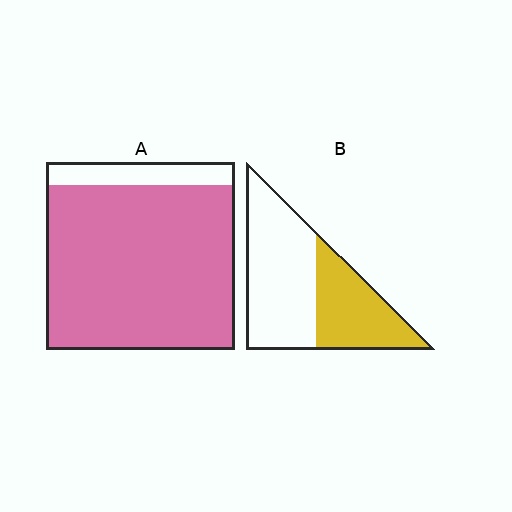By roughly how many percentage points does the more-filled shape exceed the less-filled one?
By roughly 50 percentage points (A over B).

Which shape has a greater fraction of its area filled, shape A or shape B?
Shape A.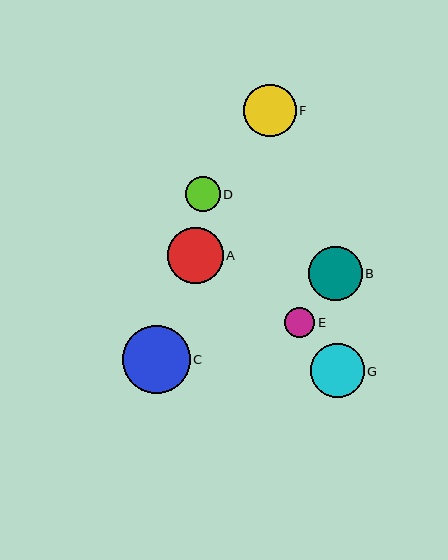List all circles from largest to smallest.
From largest to smallest: C, A, G, B, F, D, E.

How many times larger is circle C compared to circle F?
Circle C is approximately 1.3 times the size of circle F.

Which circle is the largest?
Circle C is the largest with a size of approximately 67 pixels.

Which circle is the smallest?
Circle E is the smallest with a size of approximately 31 pixels.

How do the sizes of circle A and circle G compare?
Circle A and circle G are approximately the same size.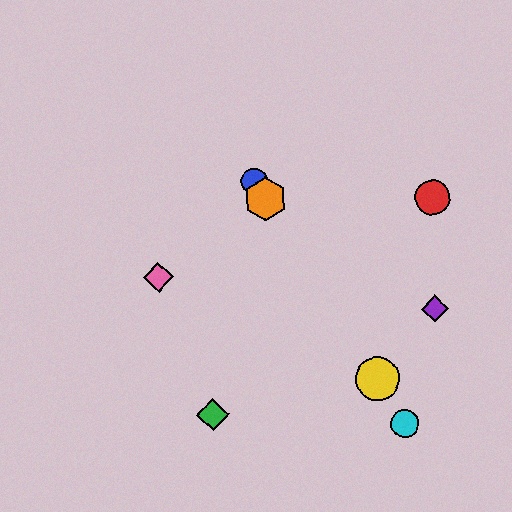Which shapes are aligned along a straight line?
The blue circle, the yellow circle, the orange hexagon, the cyan circle are aligned along a straight line.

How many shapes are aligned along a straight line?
4 shapes (the blue circle, the yellow circle, the orange hexagon, the cyan circle) are aligned along a straight line.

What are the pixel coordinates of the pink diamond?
The pink diamond is at (159, 277).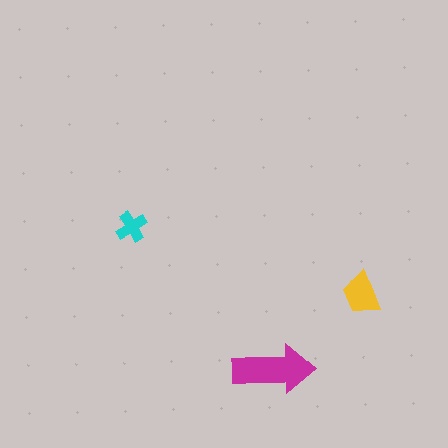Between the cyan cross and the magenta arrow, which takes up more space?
The magenta arrow.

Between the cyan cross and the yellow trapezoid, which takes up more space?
The yellow trapezoid.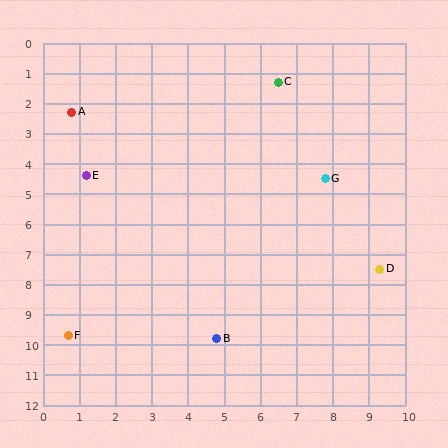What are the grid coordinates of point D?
Point D is at approximately (9.3, 7.5).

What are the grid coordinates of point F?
Point F is at approximately (0.7, 9.7).